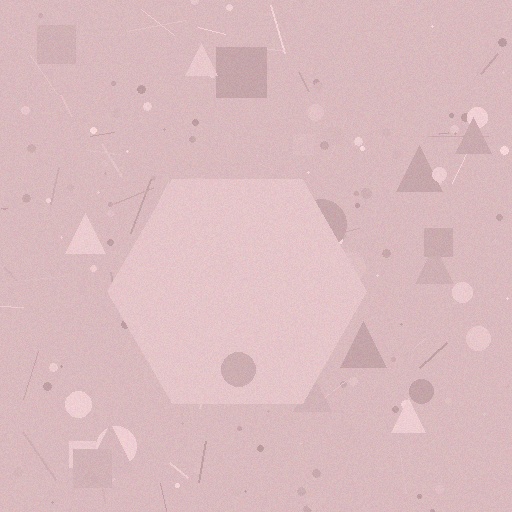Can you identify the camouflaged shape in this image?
The camouflaged shape is a hexagon.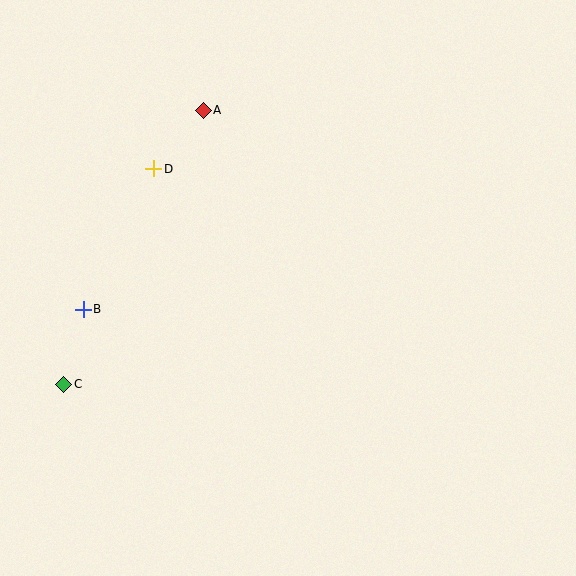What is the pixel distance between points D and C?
The distance between D and C is 233 pixels.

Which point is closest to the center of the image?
Point D at (154, 169) is closest to the center.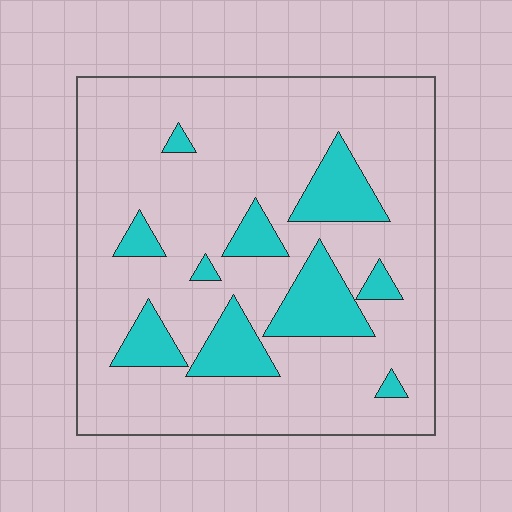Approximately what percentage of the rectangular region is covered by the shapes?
Approximately 20%.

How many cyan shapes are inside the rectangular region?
10.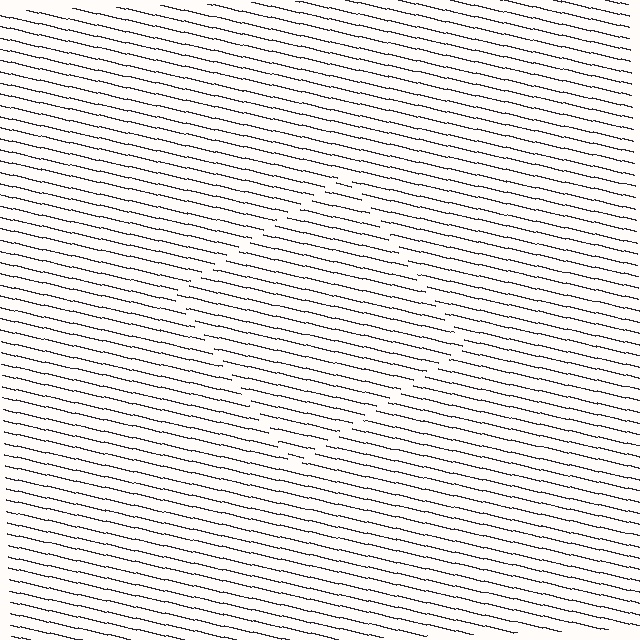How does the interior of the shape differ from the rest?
The interior of the shape contains the same grating, shifted by half a period — the contour is defined by the phase discontinuity where line-ends from the inner and outer gratings abut.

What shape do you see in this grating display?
An illusory square. The interior of the shape contains the same grating, shifted by half a period — the contour is defined by the phase discontinuity where line-ends from the inner and outer gratings abut.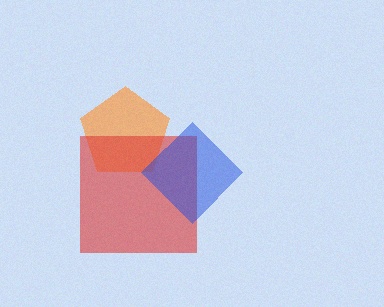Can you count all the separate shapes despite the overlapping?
Yes, there are 3 separate shapes.